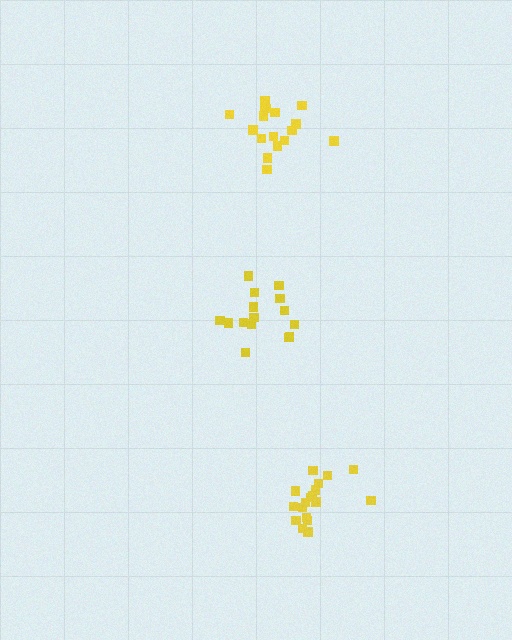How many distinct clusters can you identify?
There are 3 distinct clusters.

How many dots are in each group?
Group 1: 18 dots, Group 2: 15 dots, Group 3: 17 dots (50 total).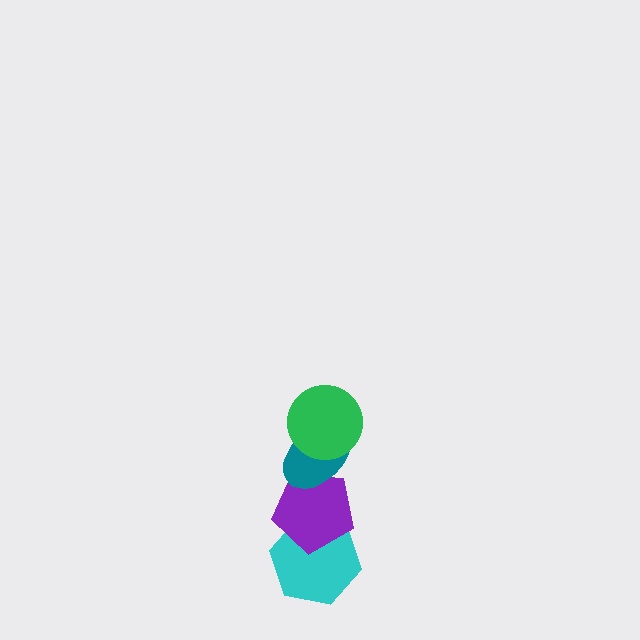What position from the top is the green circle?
The green circle is 1st from the top.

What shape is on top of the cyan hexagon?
The purple pentagon is on top of the cyan hexagon.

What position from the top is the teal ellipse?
The teal ellipse is 2nd from the top.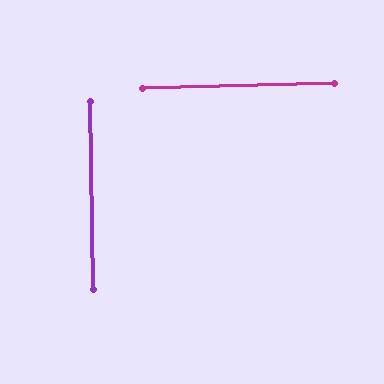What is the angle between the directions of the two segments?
Approximately 90 degrees.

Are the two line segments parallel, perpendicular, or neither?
Perpendicular — they meet at approximately 90°.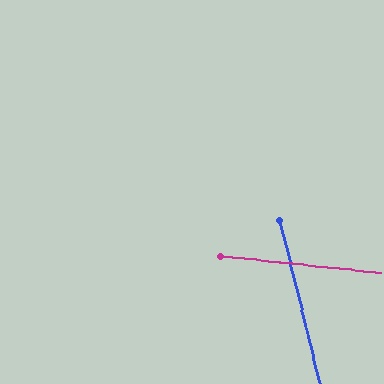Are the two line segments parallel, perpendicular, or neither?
Neither parallel nor perpendicular — they differ by about 70°.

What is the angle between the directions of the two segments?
Approximately 70 degrees.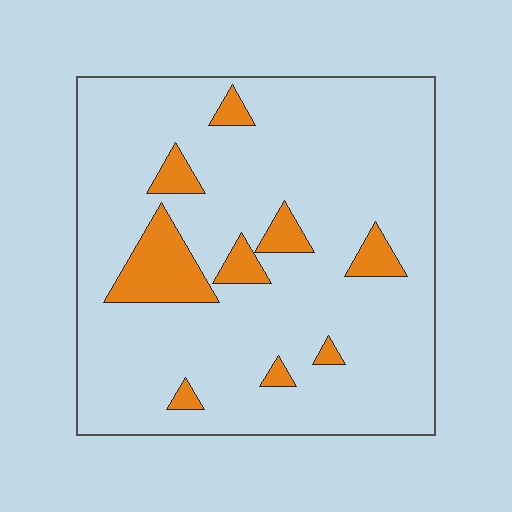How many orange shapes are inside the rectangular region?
9.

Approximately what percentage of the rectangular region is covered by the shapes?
Approximately 10%.